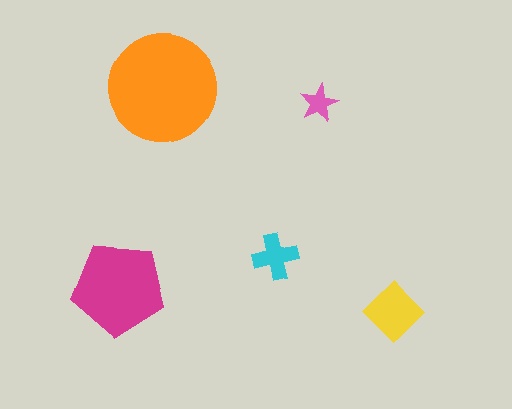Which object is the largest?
The orange circle.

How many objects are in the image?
There are 5 objects in the image.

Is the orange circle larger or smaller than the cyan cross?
Larger.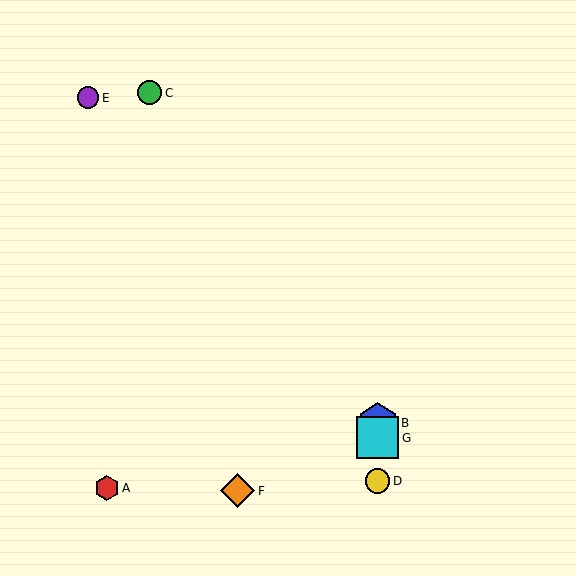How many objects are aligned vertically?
3 objects (B, D, G) are aligned vertically.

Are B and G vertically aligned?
Yes, both are at x≈378.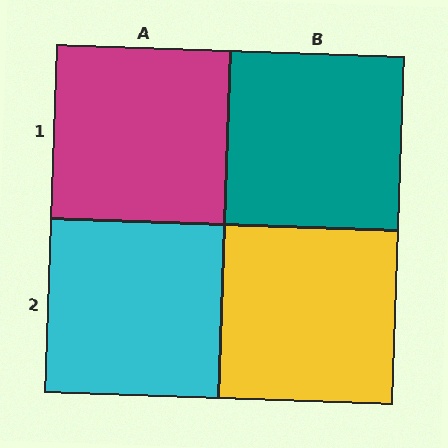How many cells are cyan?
1 cell is cyan.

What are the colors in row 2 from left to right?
Cyan, yellow.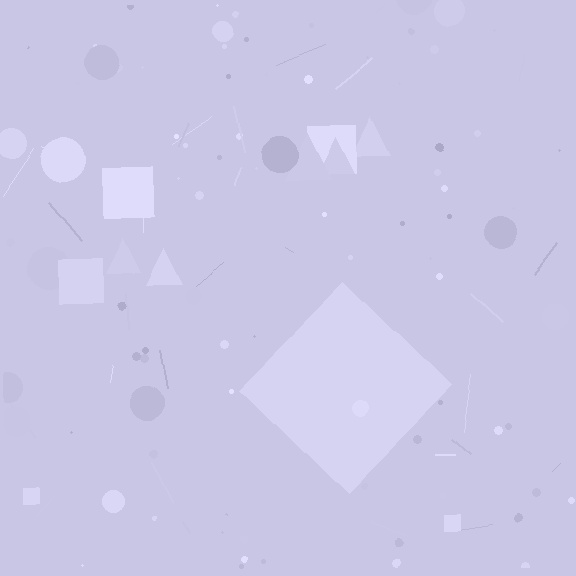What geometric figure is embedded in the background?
A diamond is embedded in the background.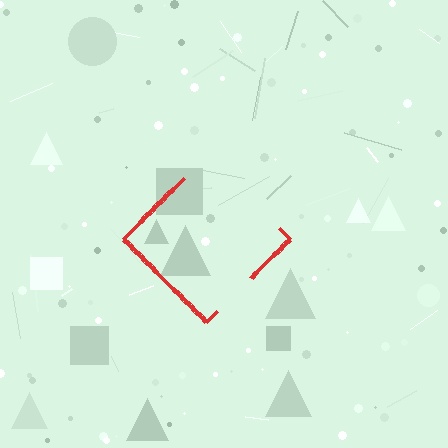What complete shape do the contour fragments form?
The contour fragments form a diamond.